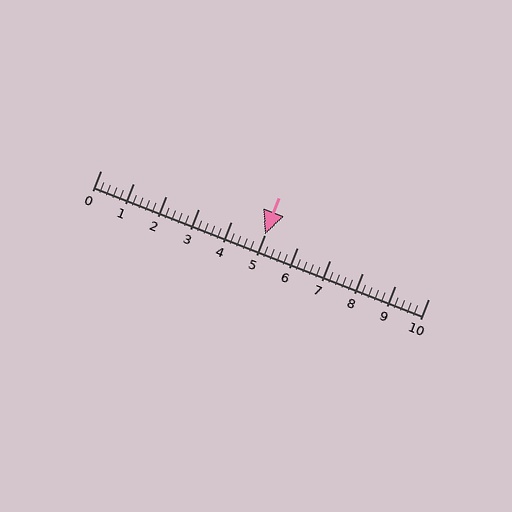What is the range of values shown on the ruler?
The ruler shows values from 0 to 10.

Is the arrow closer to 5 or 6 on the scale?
The arrow is closer to 5.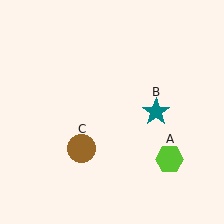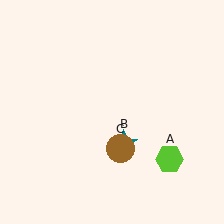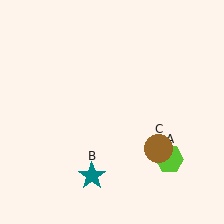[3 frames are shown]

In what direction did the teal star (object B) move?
The teal star (object B) moved down and to the left.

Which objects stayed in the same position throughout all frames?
Lime hexagon (object A) remained stationary.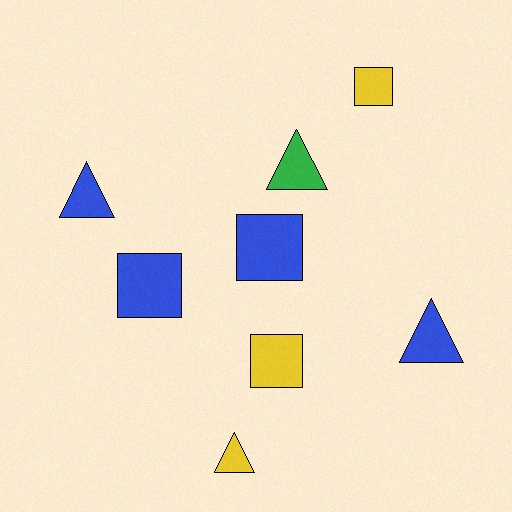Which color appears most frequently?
Blue, with 4 objects.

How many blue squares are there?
There are 2 blue squares.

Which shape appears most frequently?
Triangle, with 4 objects.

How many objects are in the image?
There are 8 objects.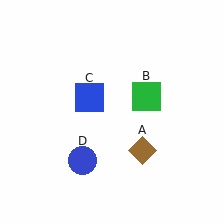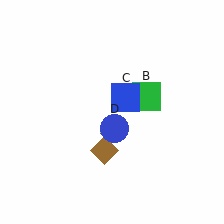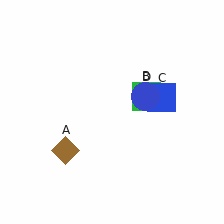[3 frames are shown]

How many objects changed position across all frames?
3 objects changed position: brown diamond (object A), blue square (object C), blue circle (object D).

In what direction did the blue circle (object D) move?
The blue circle (object D) moved up and to the right.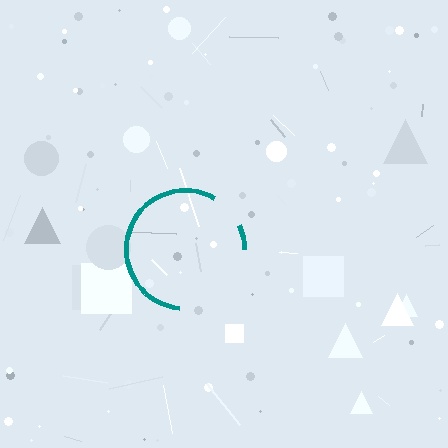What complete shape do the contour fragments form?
The contour fragments form a circle.